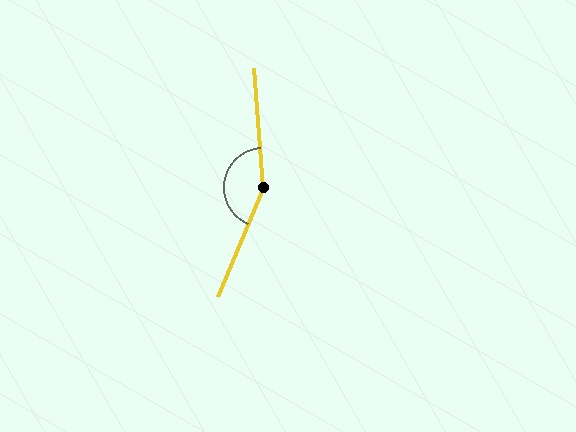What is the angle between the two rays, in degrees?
Approximately 153 degrees.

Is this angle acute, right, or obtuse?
It is obtuse.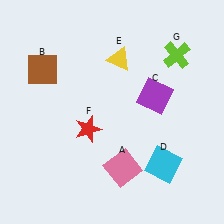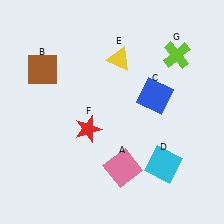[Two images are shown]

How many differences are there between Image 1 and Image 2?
There is 1 difference between the two images.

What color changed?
The square (C) changed from purple in Image 1 to blue in Image 2.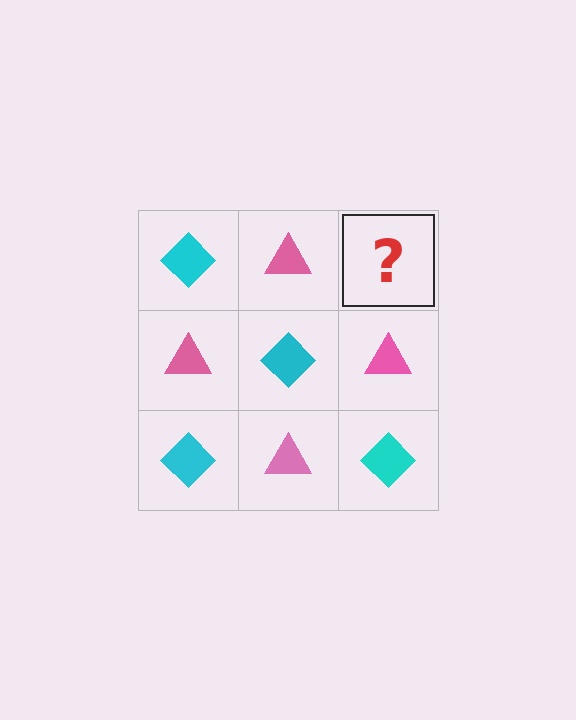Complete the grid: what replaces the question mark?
The question mark should be replaced with a cyan diamond.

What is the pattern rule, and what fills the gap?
The rule is that it alternates cyan diamond and pink triangle in a checkerboard pattern. The gap should be filled with a cyan diamond.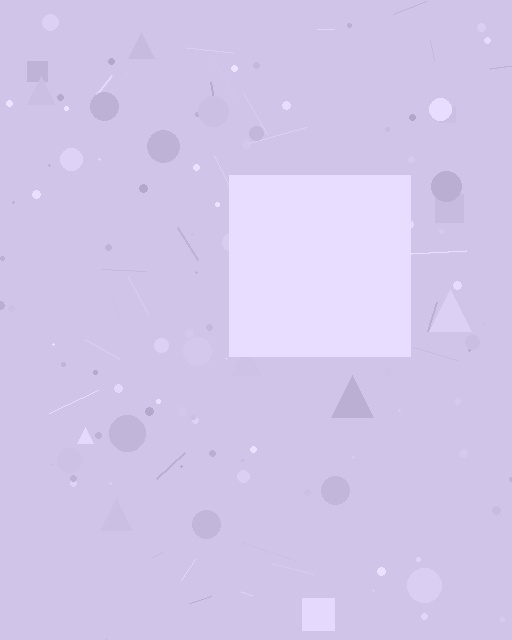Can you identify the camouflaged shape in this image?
The camouflaged shape is a square.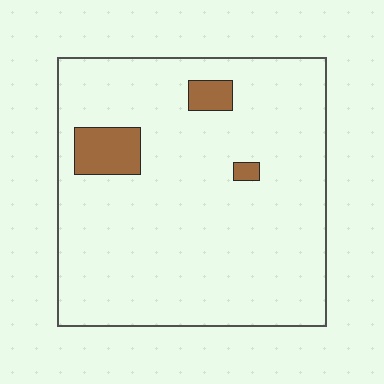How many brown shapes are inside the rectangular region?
3.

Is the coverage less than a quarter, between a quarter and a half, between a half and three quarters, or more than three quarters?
Less than a quarter.